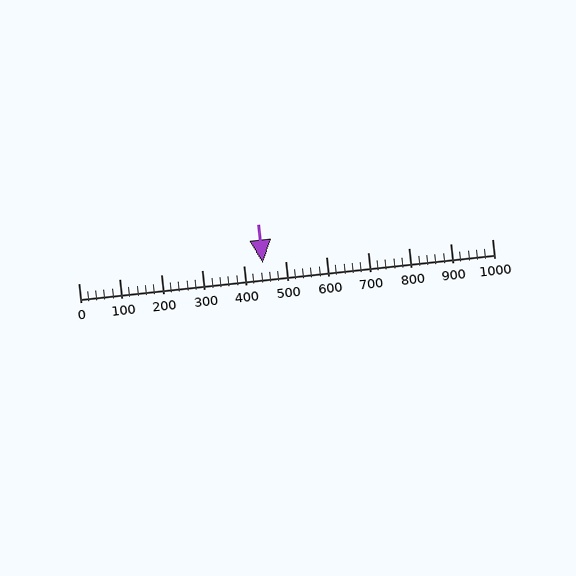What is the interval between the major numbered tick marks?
The major tick marks are spaced 100 units apart.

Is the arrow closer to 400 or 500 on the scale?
The arrow is closer to 400.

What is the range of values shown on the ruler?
The ruler shows values from 0 to 1000.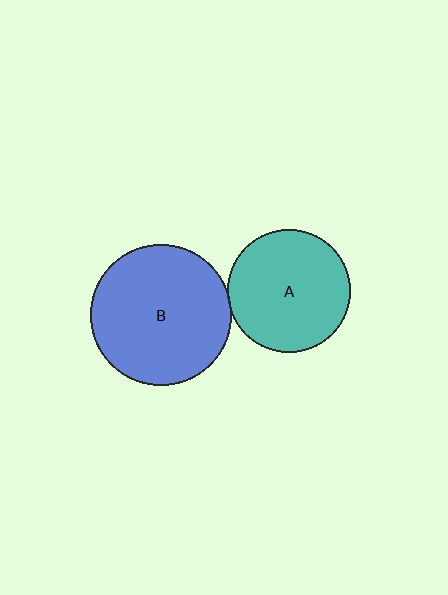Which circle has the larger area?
Circle B (blue).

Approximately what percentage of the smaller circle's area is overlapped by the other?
Approximately 5%.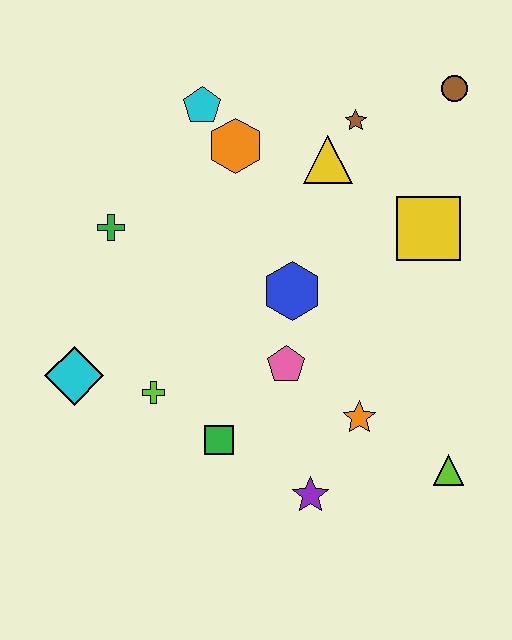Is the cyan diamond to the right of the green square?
No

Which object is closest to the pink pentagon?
The blue hexagon is closest to the pink pentagon.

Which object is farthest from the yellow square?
The cyan diamond is farthest from the yellow square.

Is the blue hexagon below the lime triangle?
No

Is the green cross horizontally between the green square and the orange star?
No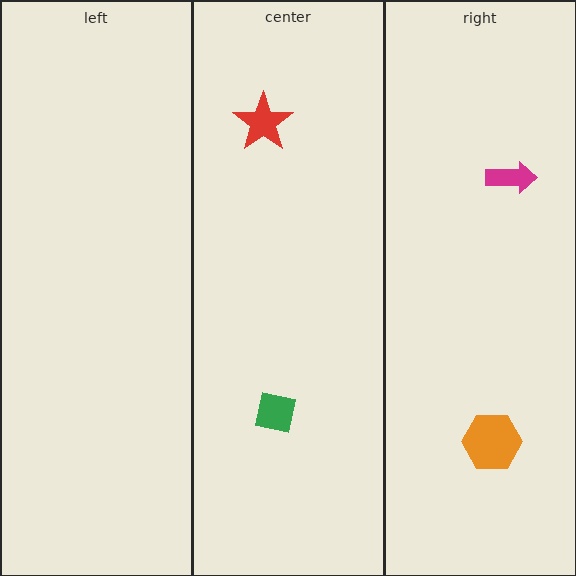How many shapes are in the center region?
2.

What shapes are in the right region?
The magenta arrow, the orange hexagon.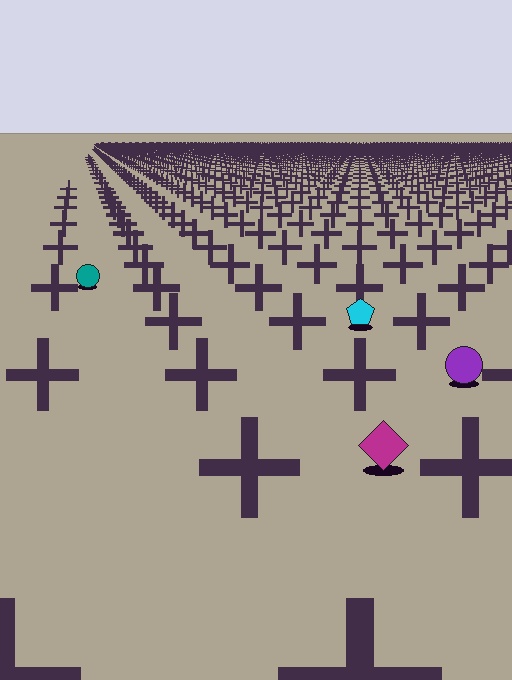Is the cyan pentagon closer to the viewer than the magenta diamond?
No. The magenta diamond is closer — you can tell from the texture gradient: the ground texture is coarser near it.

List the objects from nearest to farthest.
From nearest to farthest: the magenta diamond, the purple circle, the cyan pentagon, the teal circle.